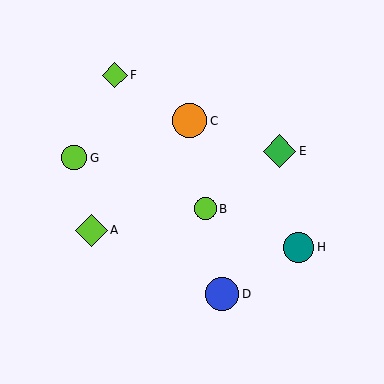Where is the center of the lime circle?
The center of the lime circle is at (74, 158).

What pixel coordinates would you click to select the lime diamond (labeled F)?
Click at (115, 75) to select the lime diamond F.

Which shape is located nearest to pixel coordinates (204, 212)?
The lime circle (labeled B) at (205, 209) is nearest to that location.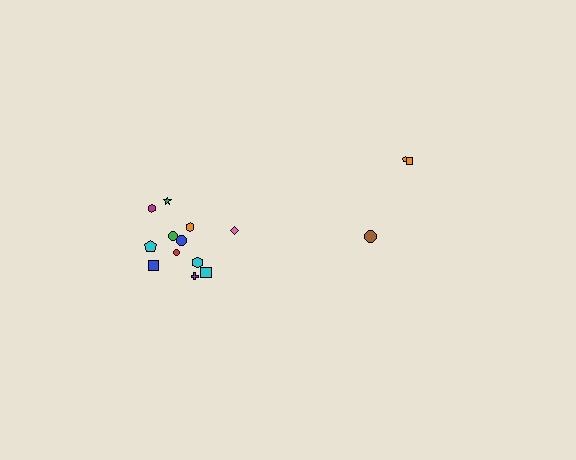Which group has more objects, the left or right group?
The left group.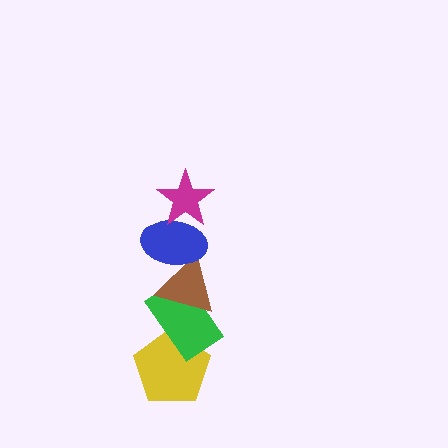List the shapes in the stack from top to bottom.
From top to bottom: the magenta star, the blue ellipse, the brown triangle, the green rectangle, the yellow pentagon.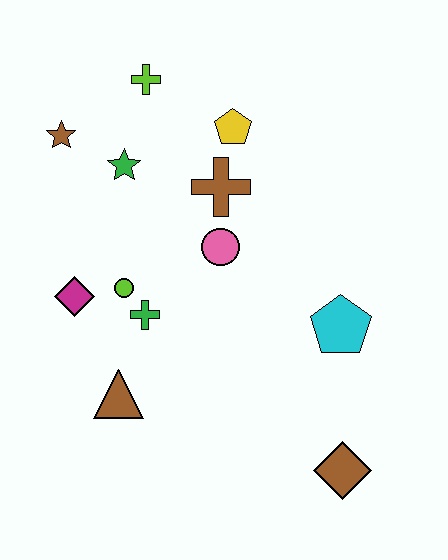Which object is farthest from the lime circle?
The brown diamond is farthest from the lime circle.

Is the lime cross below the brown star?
No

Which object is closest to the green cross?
The lime circle is closest to the green cross.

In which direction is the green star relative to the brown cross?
The green star is to the left of the brown cross.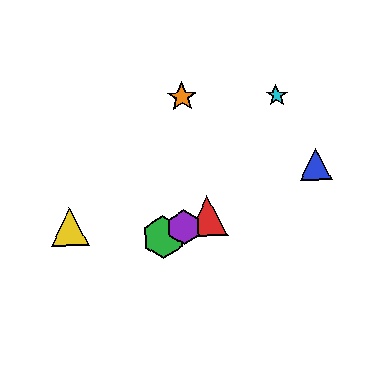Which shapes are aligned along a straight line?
The red triangle, the blue triangle, the green hexagon, the purple hexagon are aligned along a straight line.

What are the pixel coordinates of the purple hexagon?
The purple hexagon is at (184, 227).